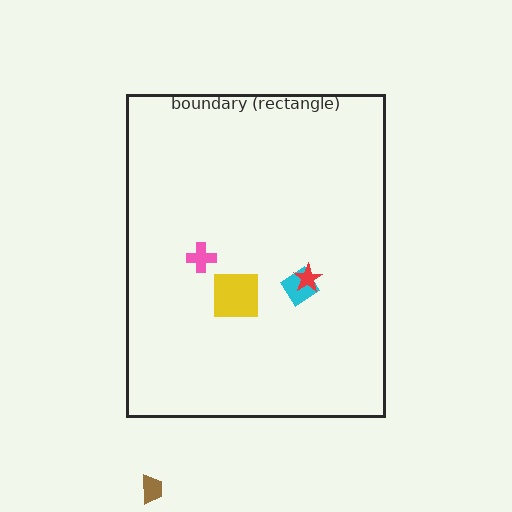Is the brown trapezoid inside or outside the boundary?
Outside.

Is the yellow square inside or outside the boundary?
Inside.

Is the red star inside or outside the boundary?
Inside.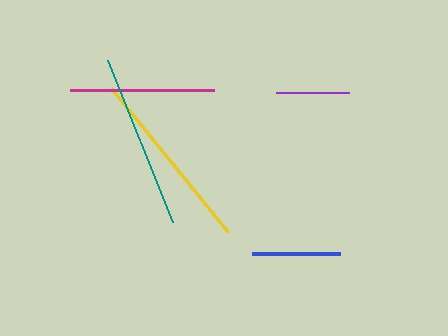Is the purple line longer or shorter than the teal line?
The teal line is longer than the purple line.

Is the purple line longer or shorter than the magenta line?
The magenta line is longer than the purple line.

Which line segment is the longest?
The yellow line is the longest at approximately 186 pixels.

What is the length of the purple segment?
The purple segment is approximately 73 pixels long.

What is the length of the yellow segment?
The yellow segment is approximately 186 pixels long.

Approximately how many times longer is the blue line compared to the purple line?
The blue line is approximately 1.2 times the length of the purple line.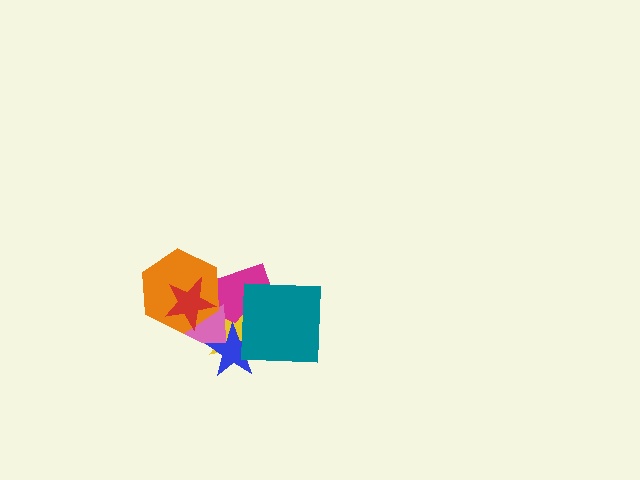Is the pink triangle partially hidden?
Yes, it is partially covered by another shape.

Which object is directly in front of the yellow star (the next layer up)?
The pink triangle is directly in front of the yellow star.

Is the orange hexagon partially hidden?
Yes, it is partially covered by another shape.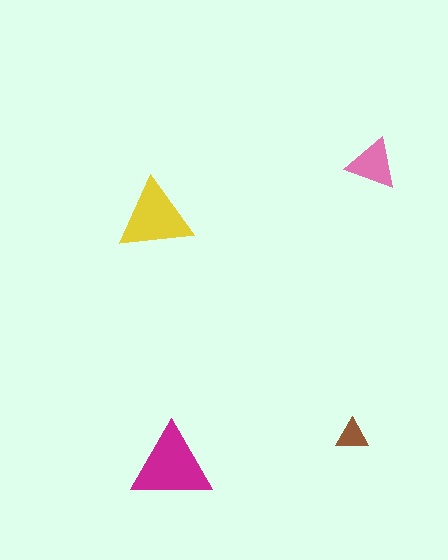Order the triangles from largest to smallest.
the magenta one, the yellow one, the pink one, the brown one.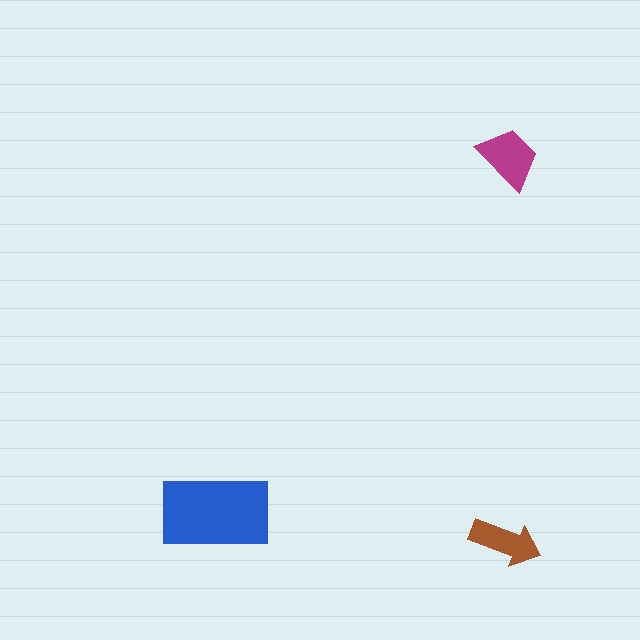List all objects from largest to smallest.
The blue rectangle, the magenta trapezoid, the brown arrow.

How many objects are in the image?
There are 3 objects in the image.